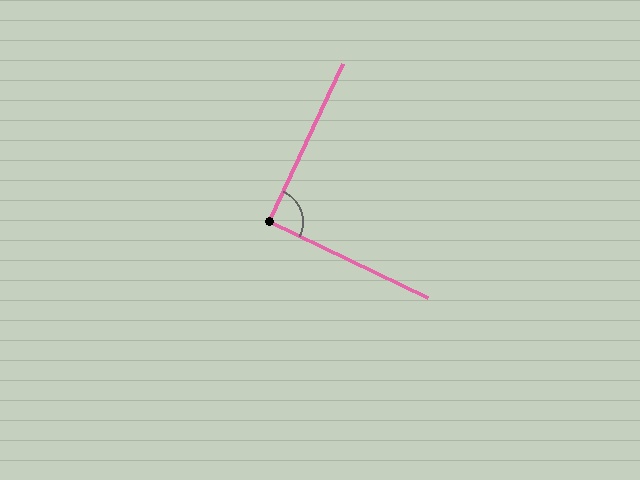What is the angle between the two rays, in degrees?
Approximately 91 degrees.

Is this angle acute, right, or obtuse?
It is approximately a right angle.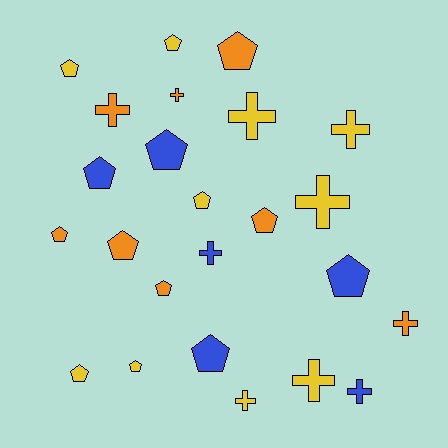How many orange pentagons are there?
There are 5 orange pentagons.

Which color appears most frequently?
Yellow, with 10 objects.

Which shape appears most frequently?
Pentagon, with 14 objects.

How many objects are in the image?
There are 24 objects.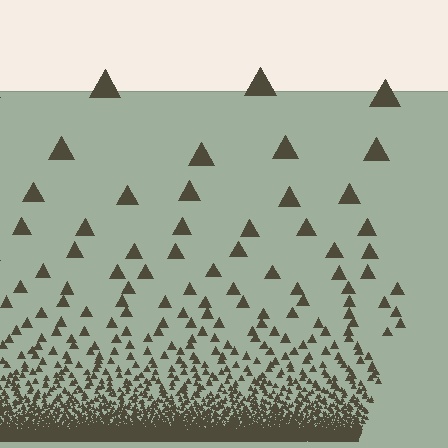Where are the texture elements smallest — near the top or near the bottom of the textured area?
Near the bottom.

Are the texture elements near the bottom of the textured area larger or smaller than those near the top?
Smaller. The gradient is inverted — elements near the bottom are smaller and denser.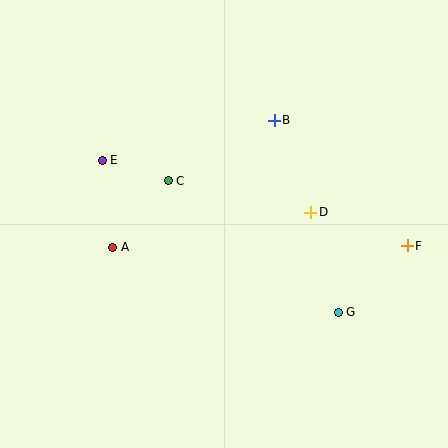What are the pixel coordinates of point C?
Point C is at (168, 181).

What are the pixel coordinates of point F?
Point F is at (407, 246).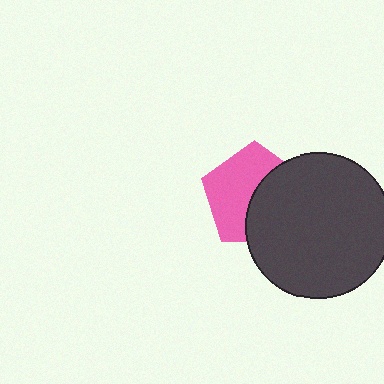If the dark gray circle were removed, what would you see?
You would see the complete pink pentagon.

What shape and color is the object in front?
The object in front is a dark gray circle.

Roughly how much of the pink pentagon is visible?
About half of it is visible (roughly 54%).